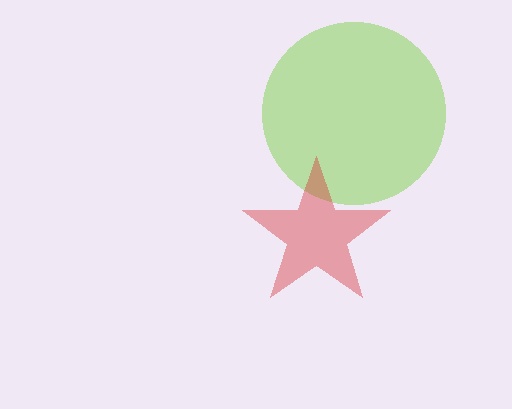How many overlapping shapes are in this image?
There are 2 overlapping shapes in the image.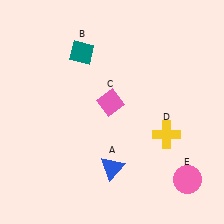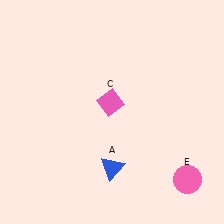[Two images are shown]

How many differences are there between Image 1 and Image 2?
There are 2 differences between the two images.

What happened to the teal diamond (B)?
The teal diamond (B) was removed in Image 2. It was in the top-left area of Image 1.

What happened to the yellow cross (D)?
The yellow cross (D) was removed in Image 2. It was in the bottom-right area of Image 1.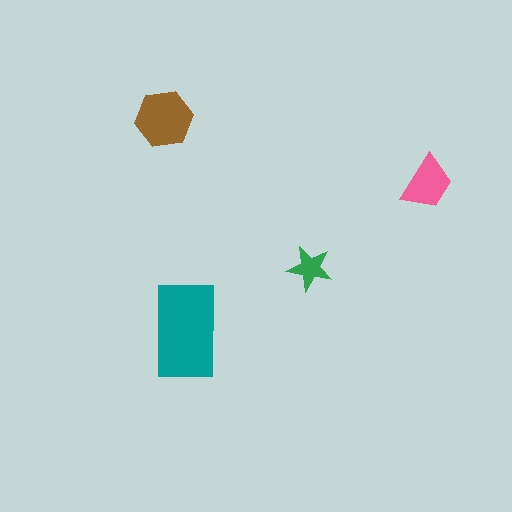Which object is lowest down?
The teal rectangle is bottommost.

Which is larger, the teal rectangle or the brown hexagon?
The teal rectangle.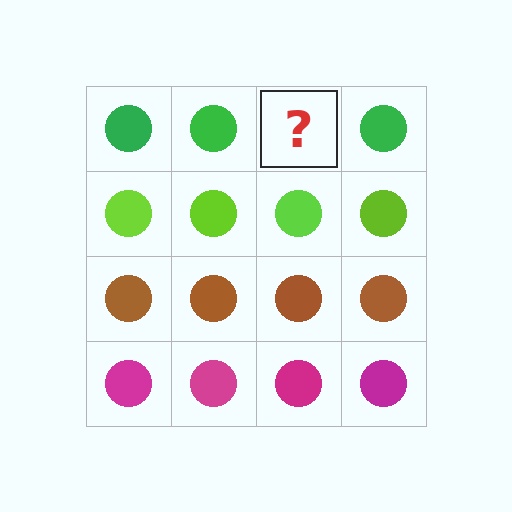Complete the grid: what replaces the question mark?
The question mark should be replaced with a green circle.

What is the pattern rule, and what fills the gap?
The rule is that each row has a consistent color. The gap should be filled with a green circle.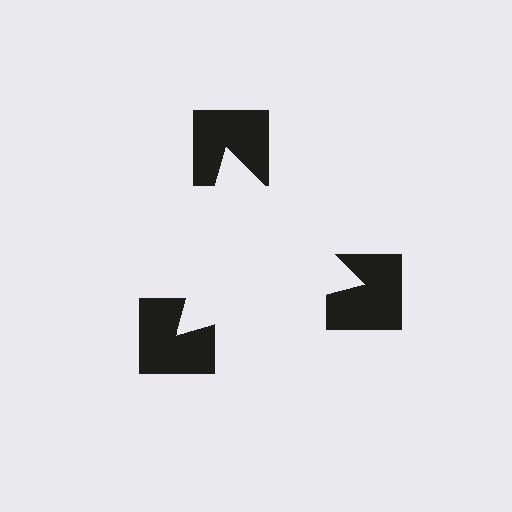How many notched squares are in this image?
There are 3 — one at each vertex of the illusory triangle.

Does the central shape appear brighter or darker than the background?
It typically appears slightly brighter than the background, even though no actual brightness change is drawn.